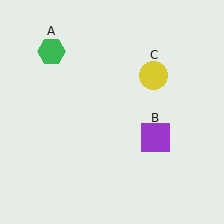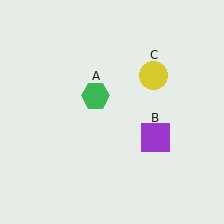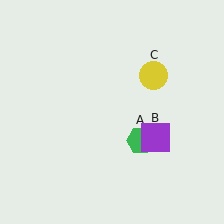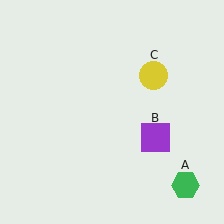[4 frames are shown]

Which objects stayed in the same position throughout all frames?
Purple square (object B) and yellow circle (object C) remained stationary.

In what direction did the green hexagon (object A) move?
The green hexagon (object A) moved down and to the right.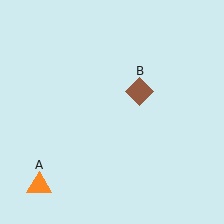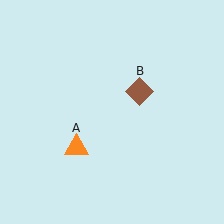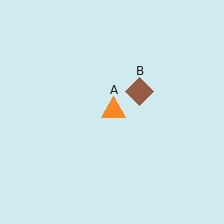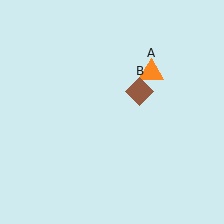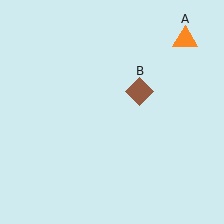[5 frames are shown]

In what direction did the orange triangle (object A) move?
The orange triangle (object A) moved up and to the right.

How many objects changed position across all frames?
1 object changed position: orange triangle (object A).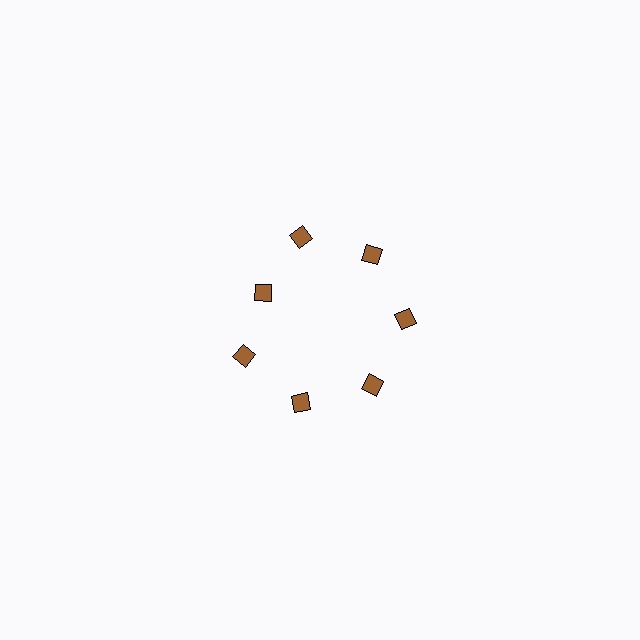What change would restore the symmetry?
The symmetry would be restored by moving it outward, back onto the ring so that all 7 diamonds sit at equal angles and equal distance from the center.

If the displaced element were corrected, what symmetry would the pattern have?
It would have 7-fold rotational symmetry — the pattern would map onto itself every 51 degrees.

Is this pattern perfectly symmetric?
No. The 7 brown diamonds are arranged in a ring, but one element near the 10 o'clock position is pulled inward toward the center, breaking the 7-fold rotational symmetry.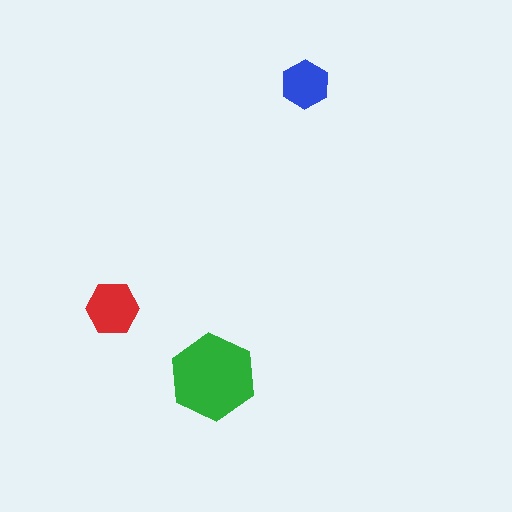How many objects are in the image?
There are 3 objects in the image.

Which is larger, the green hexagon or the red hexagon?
The green one.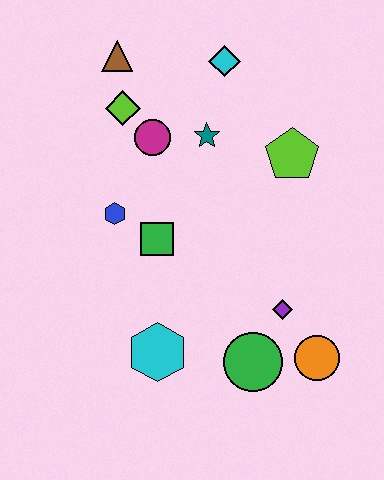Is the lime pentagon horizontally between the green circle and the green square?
No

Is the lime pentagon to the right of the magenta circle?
Yes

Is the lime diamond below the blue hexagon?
No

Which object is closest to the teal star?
The magenta circle is closest to the teal star.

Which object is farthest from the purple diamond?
The brown triangle is farthest from the purple diamond.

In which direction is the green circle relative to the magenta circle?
The green circle is below the magenta circle.